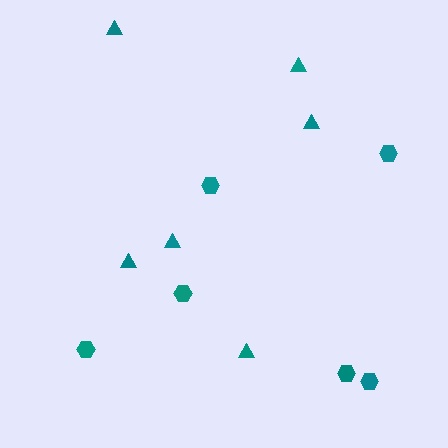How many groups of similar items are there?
There are 2 groups: one group of hexagons (6) and one group of triangles (6).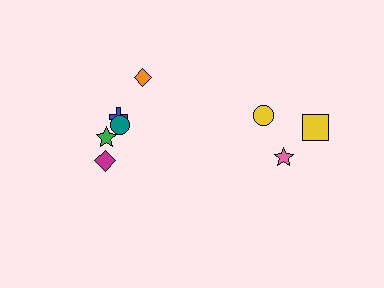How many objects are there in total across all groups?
There are 8 objects.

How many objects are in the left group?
There are 5 objects.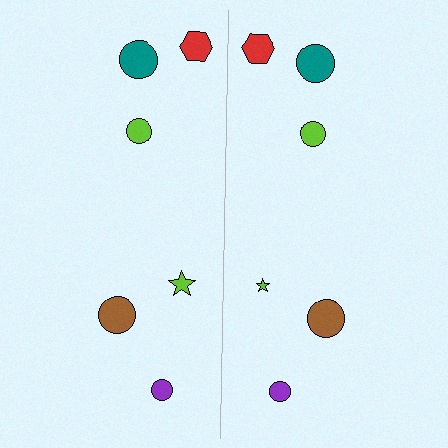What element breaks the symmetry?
The lime star on the right side has a different size than its mirror counterpart.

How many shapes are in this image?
There are 12 shapes in this image.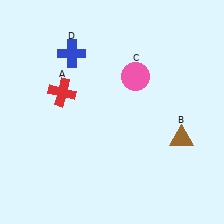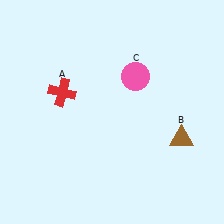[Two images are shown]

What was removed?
The blue cross (D) was removed in Image 2.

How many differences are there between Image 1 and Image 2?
There is 1 difference between the two images.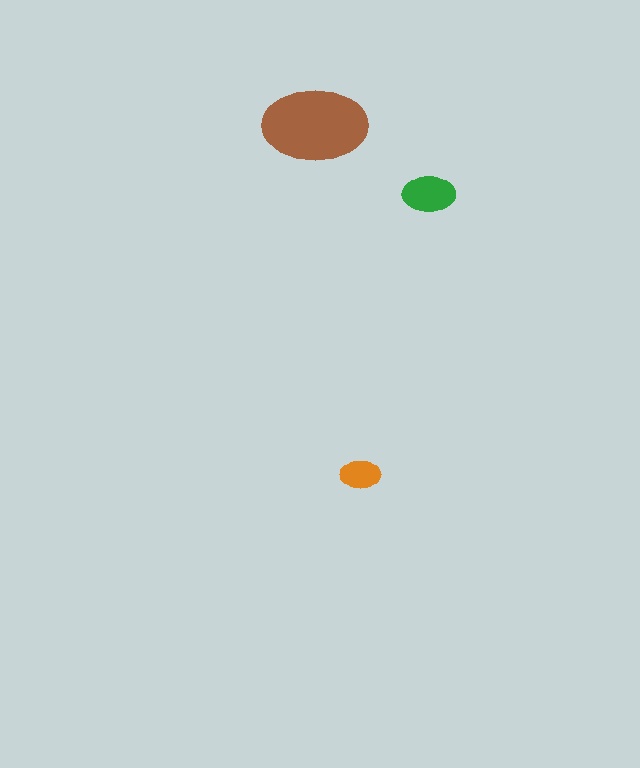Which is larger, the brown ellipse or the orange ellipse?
The brown one.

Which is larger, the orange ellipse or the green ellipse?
The green one.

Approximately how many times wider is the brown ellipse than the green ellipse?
About 2 times wider.